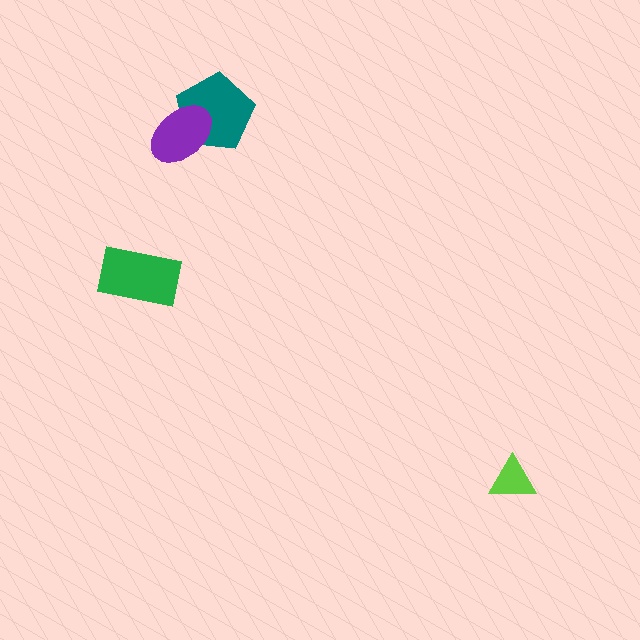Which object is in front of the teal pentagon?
The purple ellipse is in front of the teal pentagon.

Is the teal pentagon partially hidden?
Yes, it is partially covered by another shape.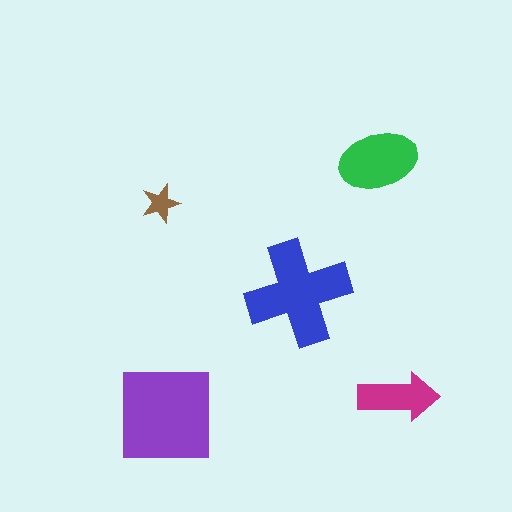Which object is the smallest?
The brown star.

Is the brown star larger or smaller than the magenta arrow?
Smaller.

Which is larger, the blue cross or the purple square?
The purple square.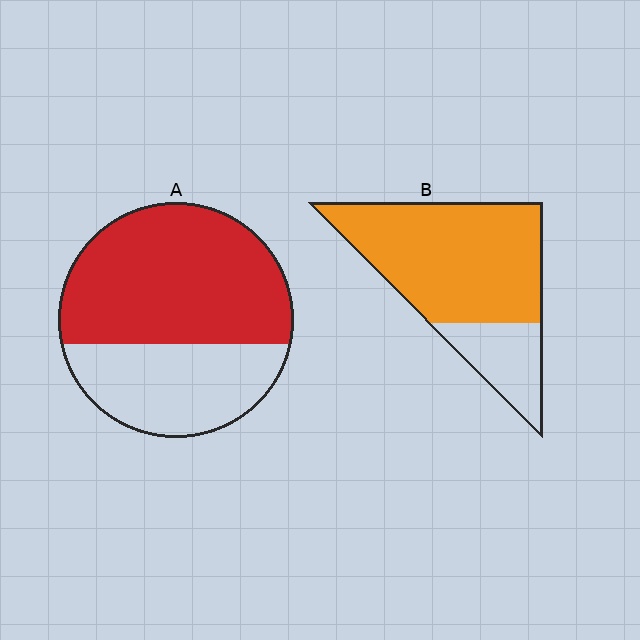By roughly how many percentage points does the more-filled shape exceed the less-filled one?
By roughly 15 percentage points (B over A).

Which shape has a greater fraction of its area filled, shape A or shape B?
Shape B.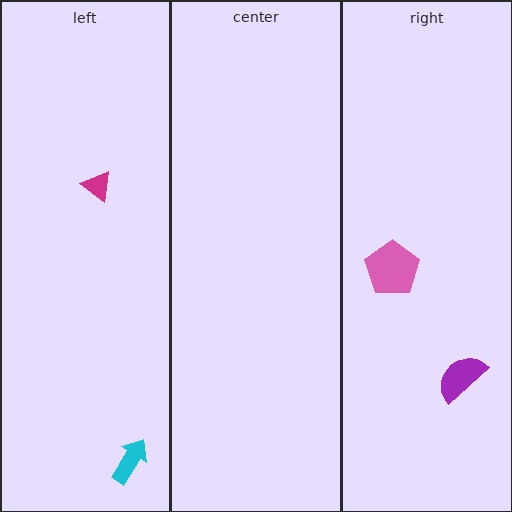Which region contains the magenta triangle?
The left region.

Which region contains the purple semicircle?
The right region.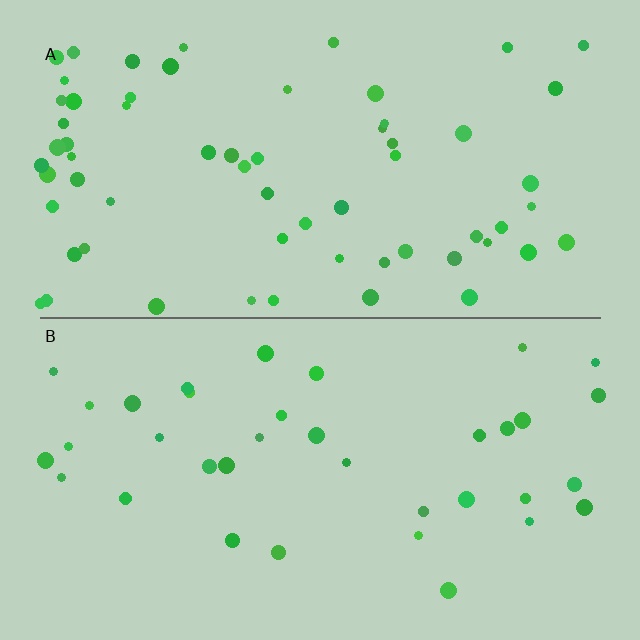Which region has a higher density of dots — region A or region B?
A (the top).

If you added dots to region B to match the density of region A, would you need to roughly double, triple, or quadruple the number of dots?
Approximately double.